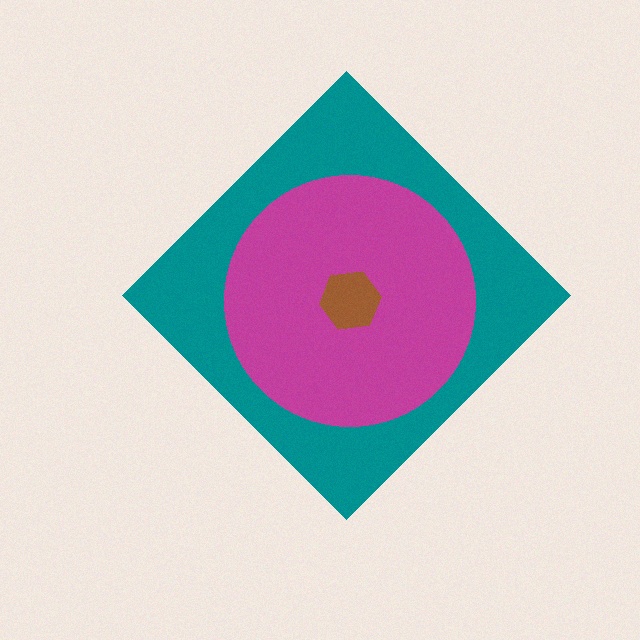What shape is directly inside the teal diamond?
The magenta circle.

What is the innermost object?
The brown hexagon.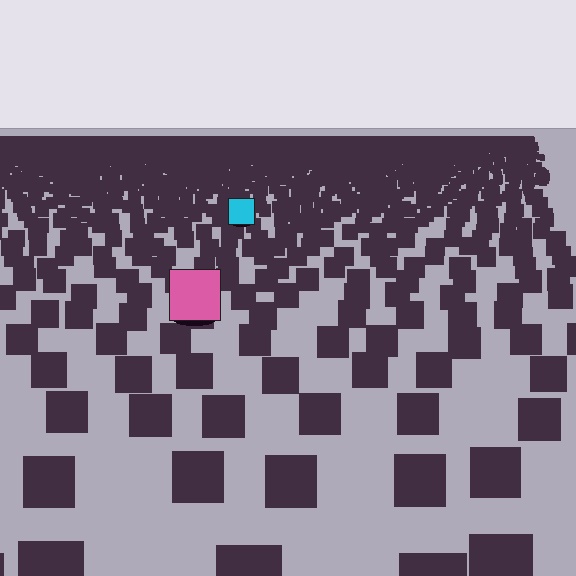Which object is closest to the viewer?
The pink square is closest. The texture marks near it are larger and more spread out.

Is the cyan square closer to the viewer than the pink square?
No. The pink square is closer — you can tell from the texture gradient: the ground texture is coarser near it.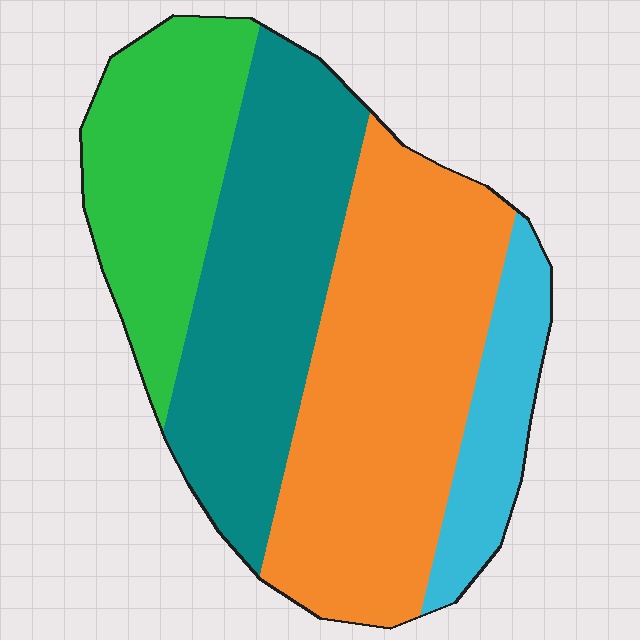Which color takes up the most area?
Orange, at roughly 40%.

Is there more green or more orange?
Orange.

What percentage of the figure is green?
Green covers 21% of the figure.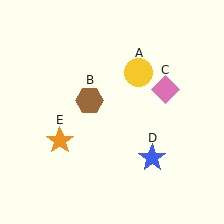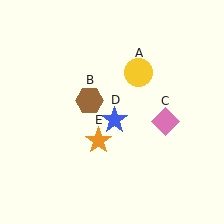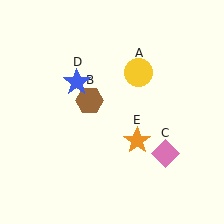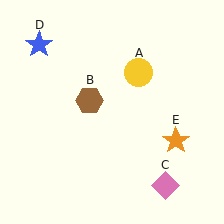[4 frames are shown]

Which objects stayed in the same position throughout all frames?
Yellow circle (object A) and brown hexagon (object B) remained stationary.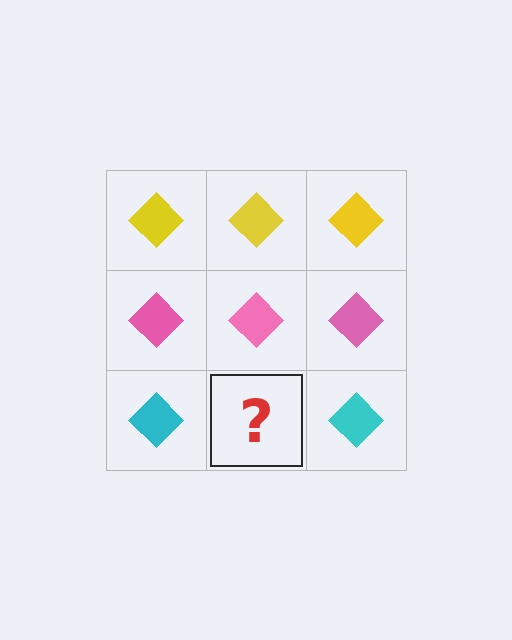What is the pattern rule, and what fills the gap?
The rule is that each row has a consistent color. The gap should be filled with a cyan diamond.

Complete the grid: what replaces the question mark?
The question mark should be replaced with a cyan diamond.